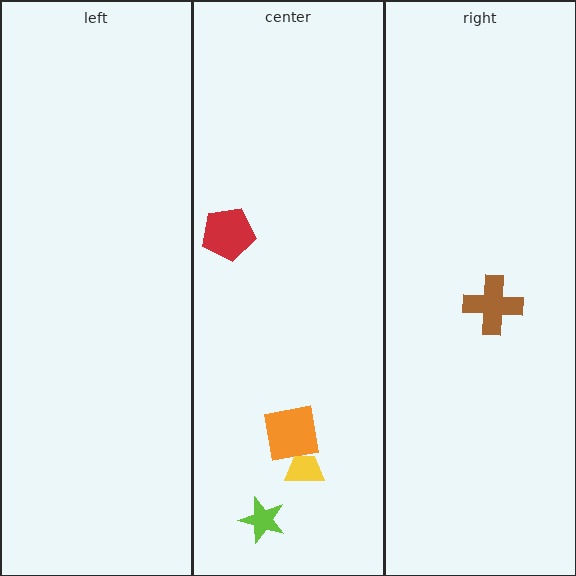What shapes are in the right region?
The brown cross.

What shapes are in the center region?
The orange square, the lime star, the red pentagon, the yellow trapezoid.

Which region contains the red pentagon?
The center region.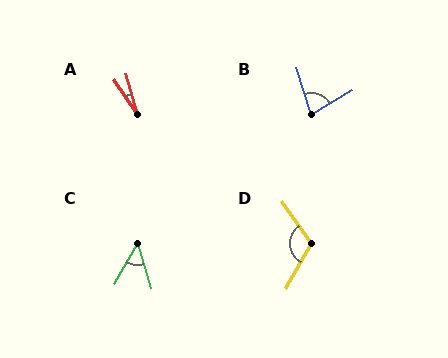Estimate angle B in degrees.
Approximately 76 degrees.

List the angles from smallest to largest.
A (18°), C (47°), B (76°), D (116°).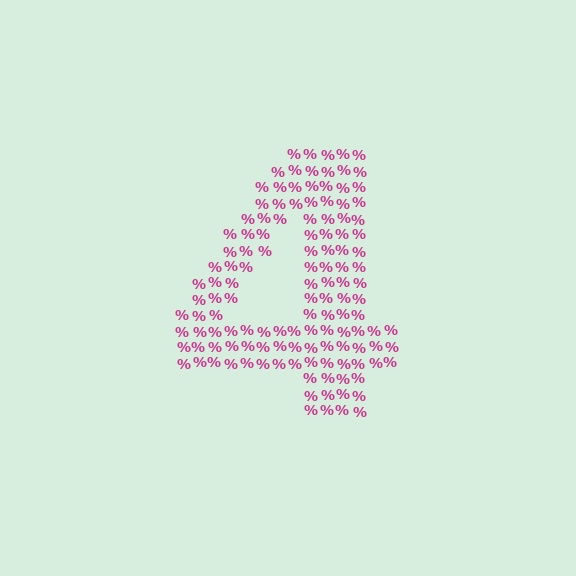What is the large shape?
The large shape is the digit 4.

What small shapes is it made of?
It is made of small percent signs.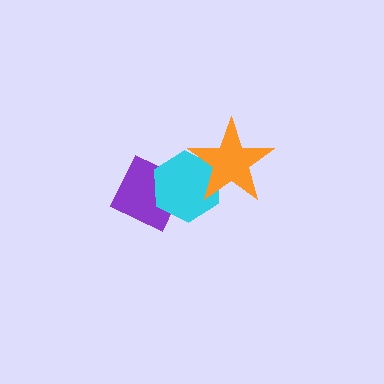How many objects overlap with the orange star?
1 object overlaps with the orange star.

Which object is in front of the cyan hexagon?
The orange star is in front of the cyan hexagon.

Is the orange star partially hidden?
No, no other shape covers it.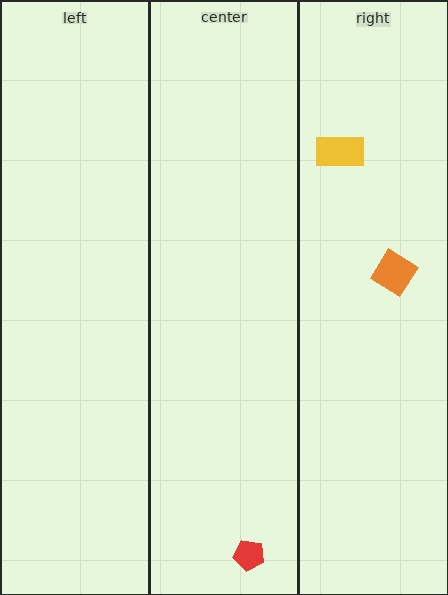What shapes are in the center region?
The red pentagon.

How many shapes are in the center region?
1.